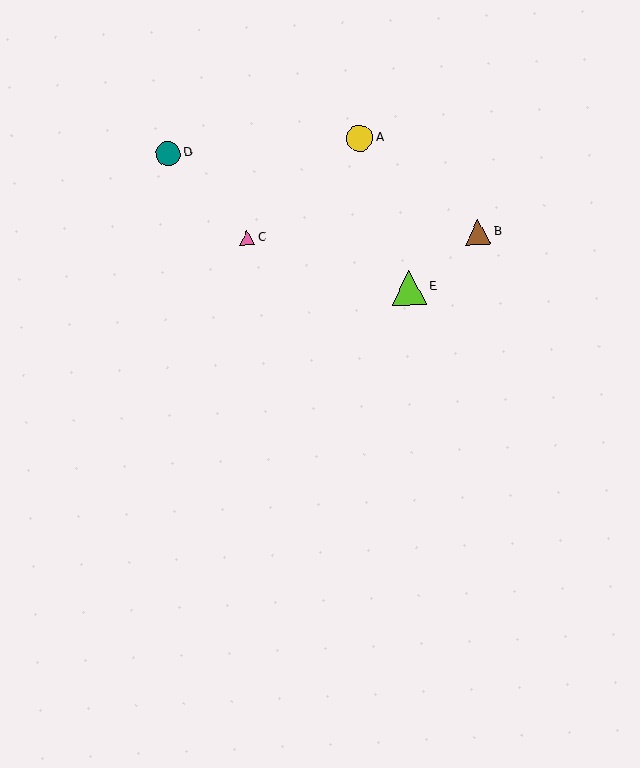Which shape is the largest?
The lime triangle (labeled E) is the largest.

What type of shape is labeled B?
Shape B is a brown triangle.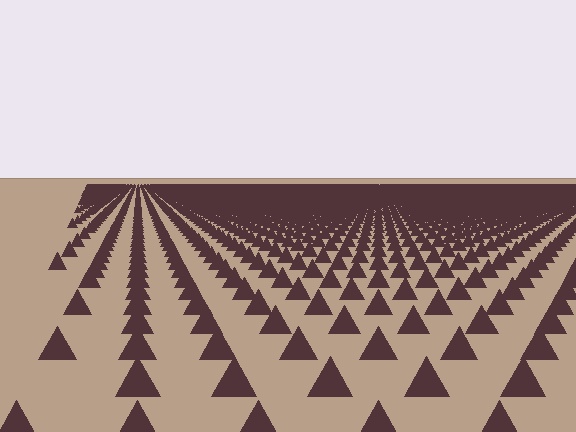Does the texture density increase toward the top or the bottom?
Density increases toward the top.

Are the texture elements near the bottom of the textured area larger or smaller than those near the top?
Larger. Near the bottom, elements are closer to the viewer and appear at a bigger on-screen size.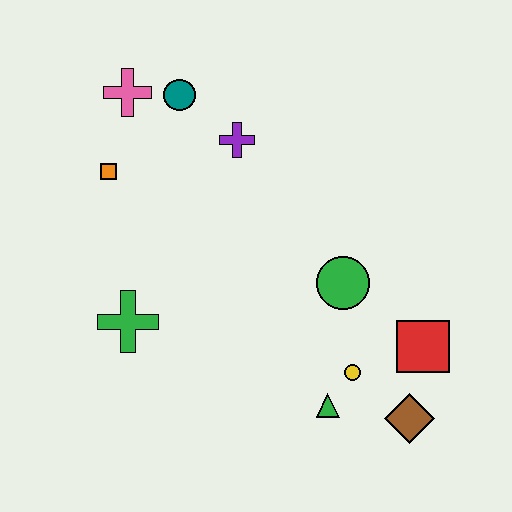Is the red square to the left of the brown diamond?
No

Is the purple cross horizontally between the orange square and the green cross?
No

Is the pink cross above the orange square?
Yes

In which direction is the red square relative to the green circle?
The red square is to the right of the green circle.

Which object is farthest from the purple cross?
The brown diamond is farthest from the purple cross.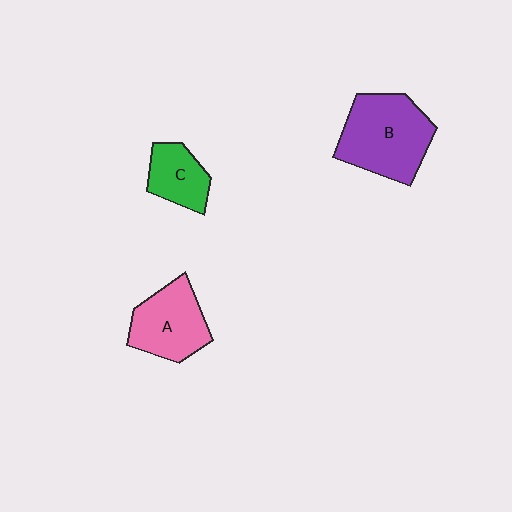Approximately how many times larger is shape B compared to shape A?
Approximately 1.4 times.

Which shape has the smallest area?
Shape C (green).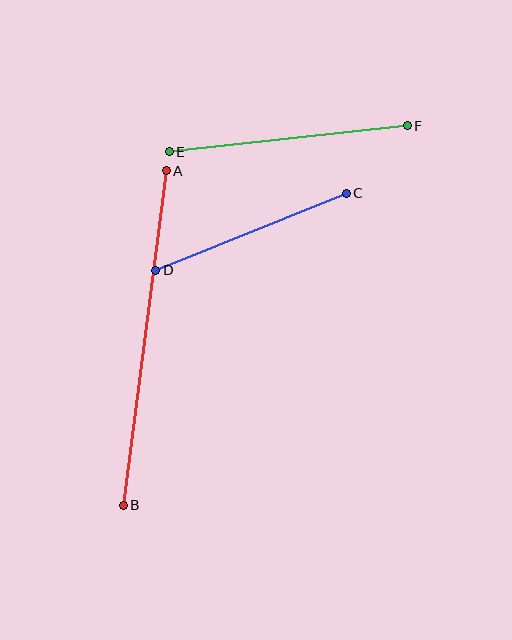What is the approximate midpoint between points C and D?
The midpoint is at approximately (251, 232) pixels.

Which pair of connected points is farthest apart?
Points A and B are farthest apart.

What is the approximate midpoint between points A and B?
The midpoint is at approximately (145, 338) pixels.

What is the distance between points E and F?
The distance is approximately 239 pixels.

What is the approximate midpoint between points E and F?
The midpoint is at approximately (288, 139) pixels.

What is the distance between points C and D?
The distance is approximately 206 pixels.